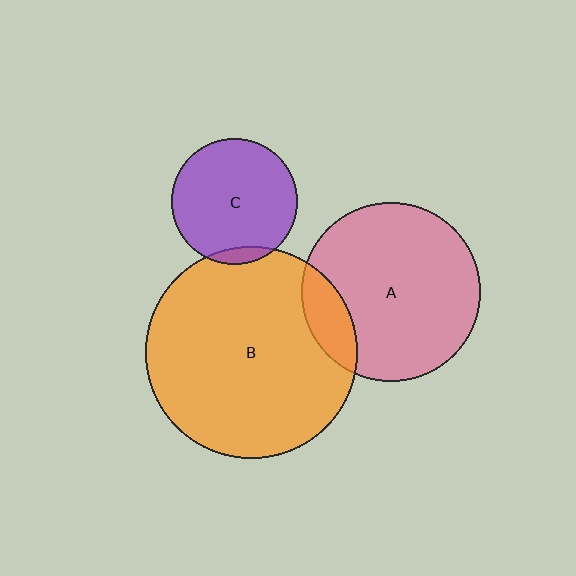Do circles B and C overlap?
Yes.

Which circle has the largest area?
Circle B (orange).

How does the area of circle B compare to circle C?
Approximately 2.8 times.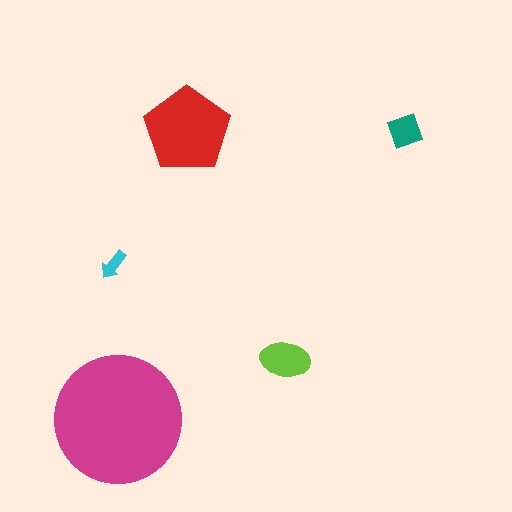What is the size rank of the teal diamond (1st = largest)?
4th.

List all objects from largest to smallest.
The magenta circle, the red pentagon, the lime ellipse, the teal diamond, the cyan arrow.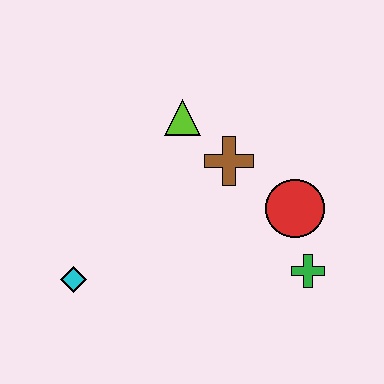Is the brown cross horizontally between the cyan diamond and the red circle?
Yes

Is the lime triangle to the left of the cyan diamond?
No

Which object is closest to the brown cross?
The lime triangle is closest to the brown cross.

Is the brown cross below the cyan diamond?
No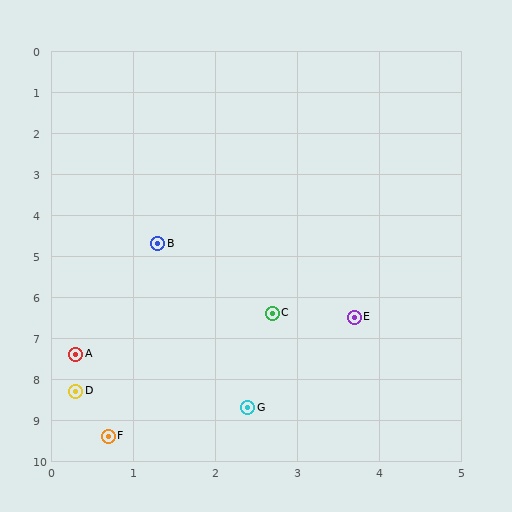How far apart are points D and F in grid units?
Points D and F are about 1.2 grid units apart.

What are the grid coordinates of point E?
Point E is at approximately (3.7, 6.5).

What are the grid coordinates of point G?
Point G is at approximately (2.4, 8.7).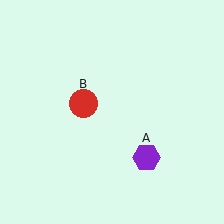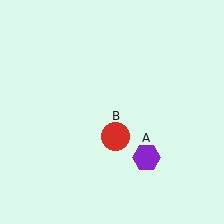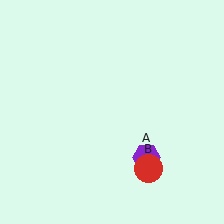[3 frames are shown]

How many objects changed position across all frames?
1 object changed position: red circle (object B).